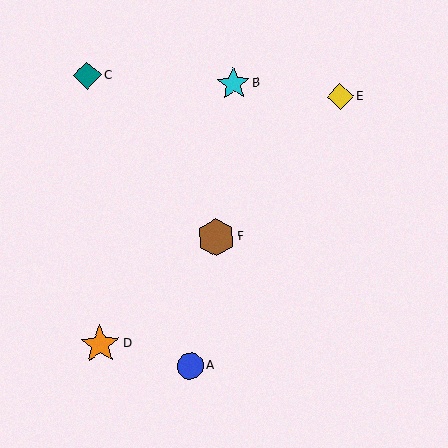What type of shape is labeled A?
Shape A is a blue circle.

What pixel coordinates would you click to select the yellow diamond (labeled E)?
Click at (340, 97) to select the yellow diamond E.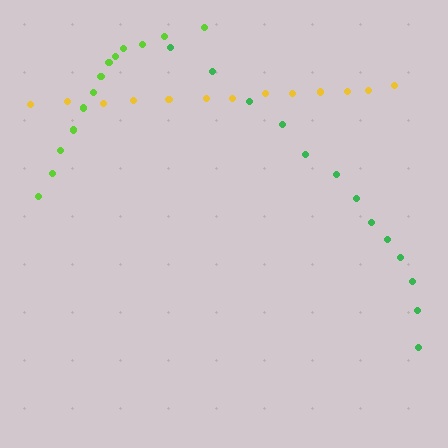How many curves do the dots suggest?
There are 3 distinct paths.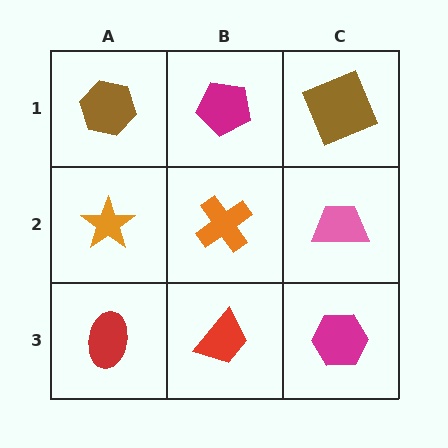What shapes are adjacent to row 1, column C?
A pink trapezoid (row 2, column C), a magenta pentagon (row 1, column B).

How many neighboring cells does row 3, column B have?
3.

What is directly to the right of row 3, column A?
A red trapezoid.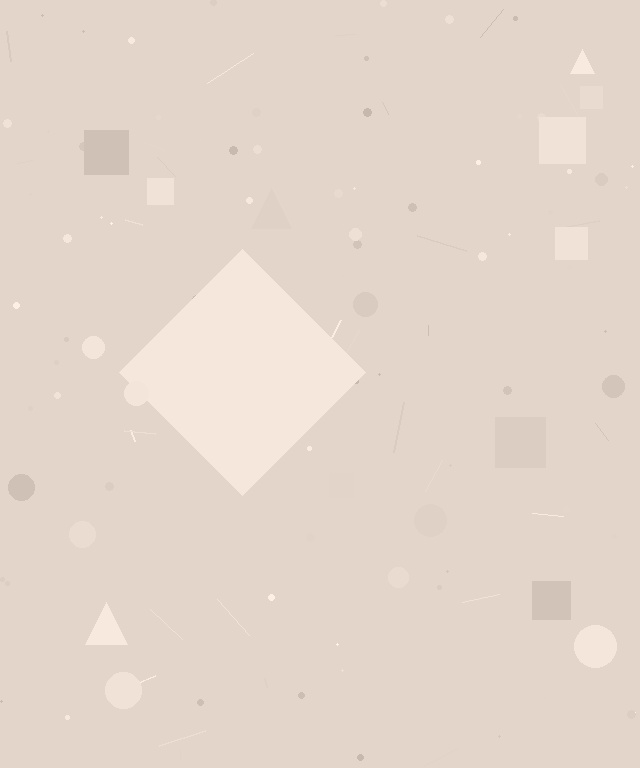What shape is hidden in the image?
A diamond is hidden in the image.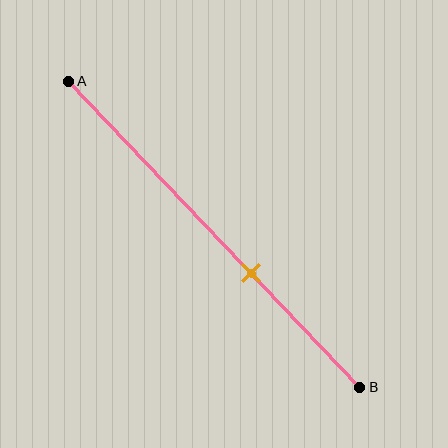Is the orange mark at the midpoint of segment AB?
No, the mark is at about 65% from A, not at the 50% midpoint.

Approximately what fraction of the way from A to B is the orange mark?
The orange mark is approximately 65% of the way from A to B.